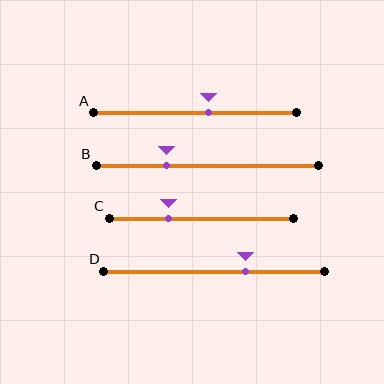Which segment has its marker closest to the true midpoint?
Segment A has its marker closest to the true midpoint.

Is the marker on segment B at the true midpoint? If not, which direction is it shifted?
No, the marker on segment B is shifted to the left by about 18% of the segment length.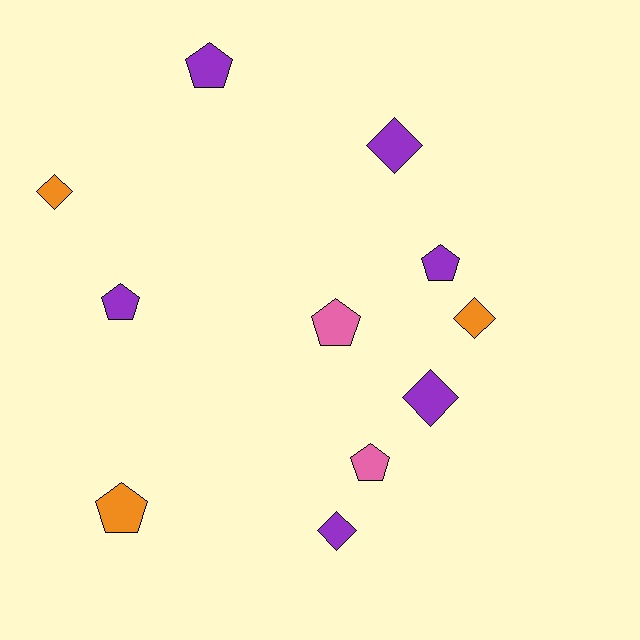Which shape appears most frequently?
Pentagon, with 6 objects.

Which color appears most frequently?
Purple, with 6 objects.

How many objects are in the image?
There are 11 objects.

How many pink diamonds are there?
There are no pink diamonds.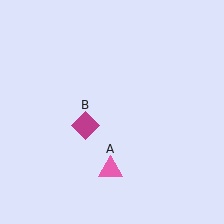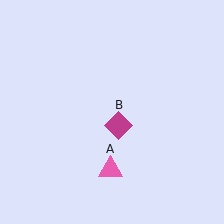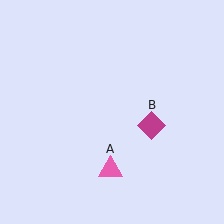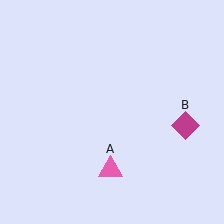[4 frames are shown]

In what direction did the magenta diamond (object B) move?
The magenta diamond (object B) moved right.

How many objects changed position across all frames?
1 object changed position: magenta diamond (object B).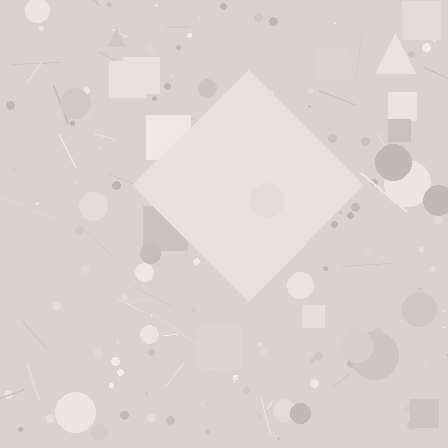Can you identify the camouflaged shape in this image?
The camouflaged shape is a diamond.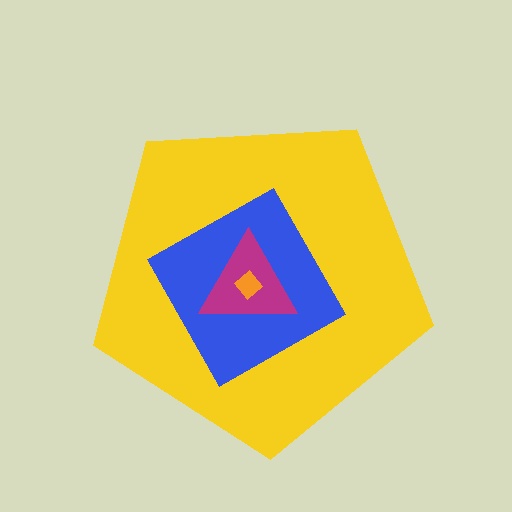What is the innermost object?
The orange diamond.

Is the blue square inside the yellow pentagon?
Yes.